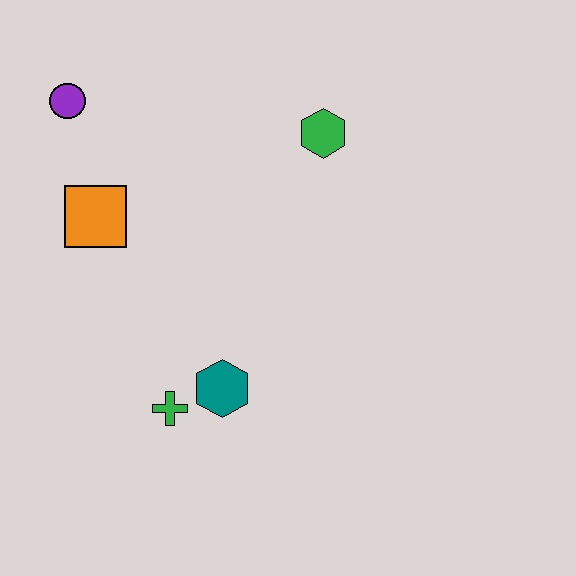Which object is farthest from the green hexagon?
The green cross is farthest from the green hexagon.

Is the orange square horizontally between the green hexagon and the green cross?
No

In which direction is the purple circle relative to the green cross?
The purple circle is above the green cross.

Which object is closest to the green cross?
The teal hexagon is closest to the green cross.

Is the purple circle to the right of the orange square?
No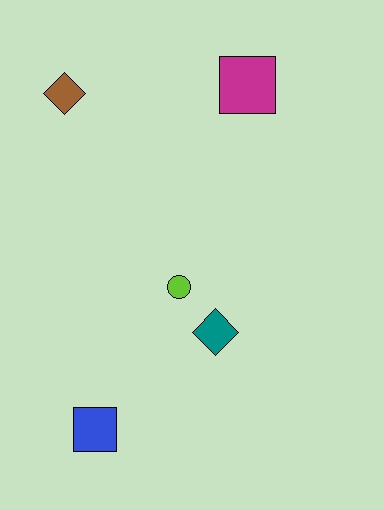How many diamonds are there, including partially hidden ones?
There are 2 diamonds.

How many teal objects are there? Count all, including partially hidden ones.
There is 1 teal object.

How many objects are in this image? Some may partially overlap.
There are 5 objects.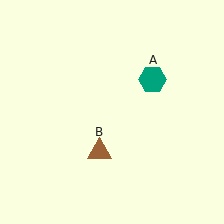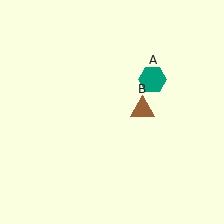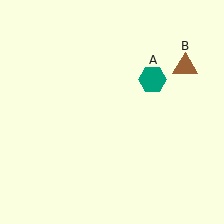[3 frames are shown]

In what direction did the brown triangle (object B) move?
The brown triangle (object B) moved up and to the right.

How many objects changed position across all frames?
1 object changed position: brown triangle (object B).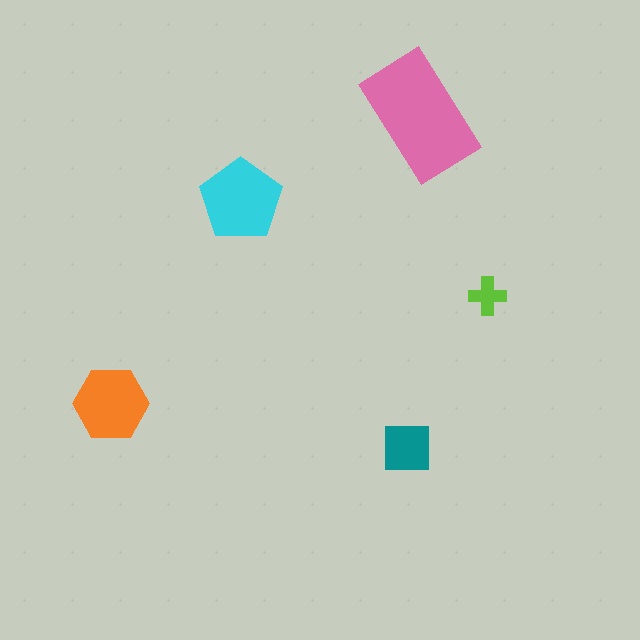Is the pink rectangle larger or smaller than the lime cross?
Larger.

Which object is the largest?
The pink rectangle.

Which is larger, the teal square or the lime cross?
The teal square.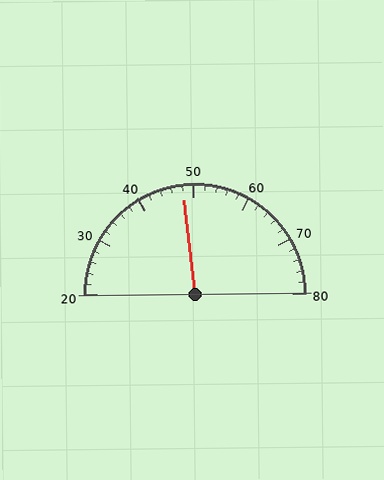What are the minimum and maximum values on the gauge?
The gauge ranges from 20 to 80.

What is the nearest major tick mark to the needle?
The nearest major tick mark is 50.